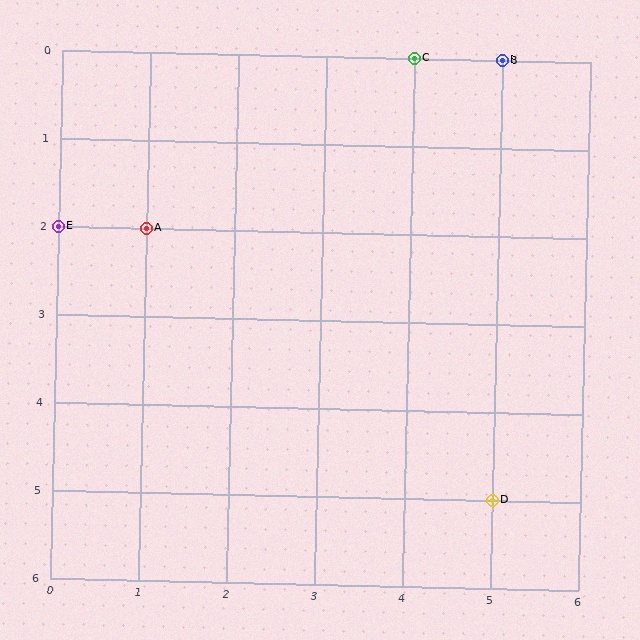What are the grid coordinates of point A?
Point A is at grid coordinates (1, 2).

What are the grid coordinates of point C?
Point C is at grid coordinates (4, 0).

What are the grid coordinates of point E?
Point E is at grid coordinates (0, 2).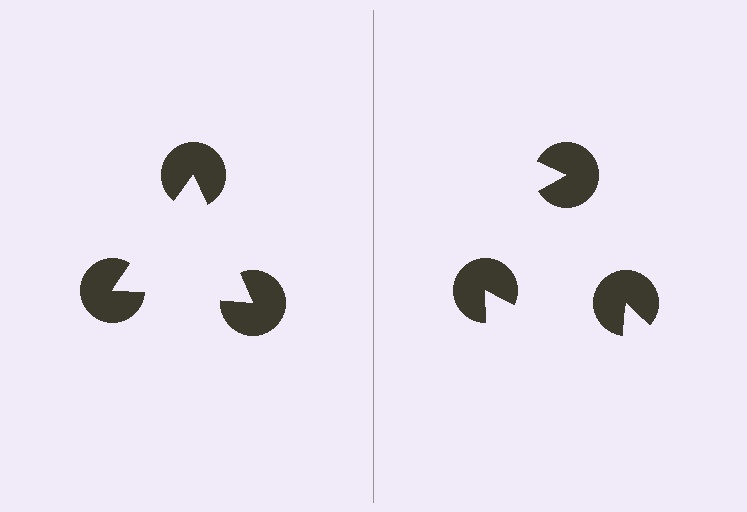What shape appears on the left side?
An illusory triangle.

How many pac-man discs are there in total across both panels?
6 — 3 on each side.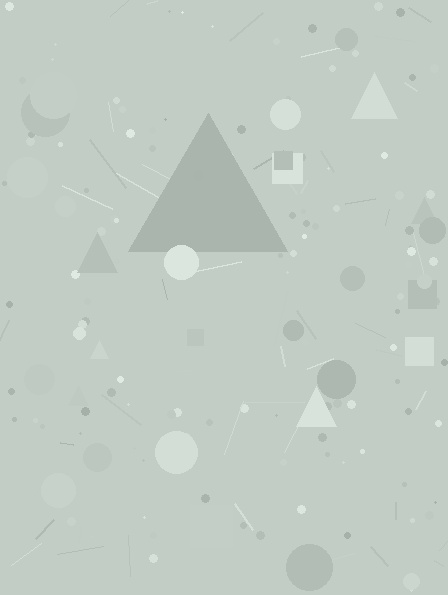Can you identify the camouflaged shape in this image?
The camouflaged shape is a triangle.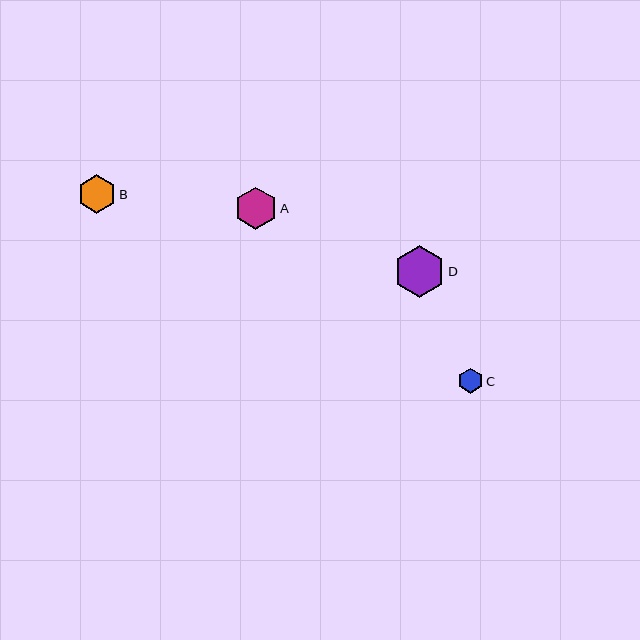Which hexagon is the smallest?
Hexagon C is the smallest with a size of approximately 25 pixels.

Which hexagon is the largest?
Hexagon D is the largest with a size of approximately 52 pixels.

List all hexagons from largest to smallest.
From largest to smallest: D, A, B, C.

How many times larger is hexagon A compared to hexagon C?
Hexagon A is approximately 1.7 times the size of hexagon C.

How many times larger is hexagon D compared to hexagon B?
Hexagon D is approximately 1.4 times the size of hexagon B.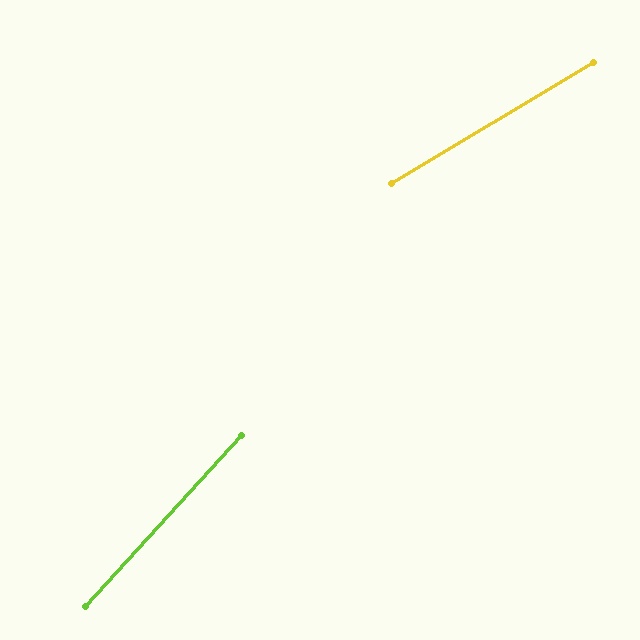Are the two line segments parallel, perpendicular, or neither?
Neither parallel nor perpendicular — they differ by about 17°.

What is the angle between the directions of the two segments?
Approximately 17 degrees.